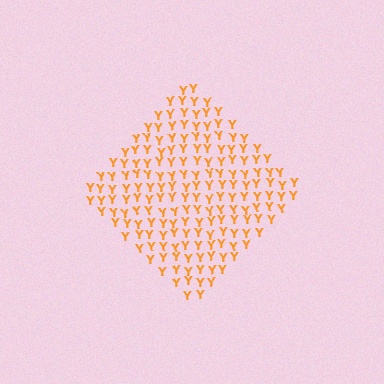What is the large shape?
The large shape is a diamond.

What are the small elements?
The small elements are letter Y's.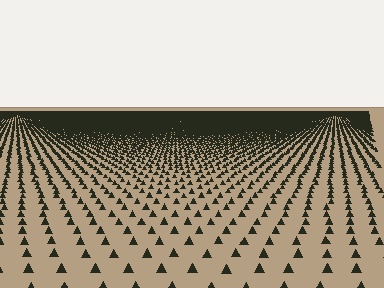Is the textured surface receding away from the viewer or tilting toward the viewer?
The surface is receding away from the viewer. Texture elements get smaller and denser toward the top.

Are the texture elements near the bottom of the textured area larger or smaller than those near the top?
Larger. Near the bottom, elements are closer to the viewer and appear at a bigger on-screen size.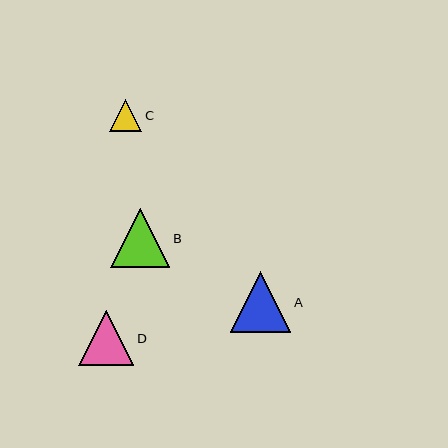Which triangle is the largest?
Triangle A is the largest with a size of approximately 61 pixels.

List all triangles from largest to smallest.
From largest to smallest: A, B, D, C.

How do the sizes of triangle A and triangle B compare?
Triangle A and triangle B are approximately the same size.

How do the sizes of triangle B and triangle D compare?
Triangle B and triangle D are approximately the same size.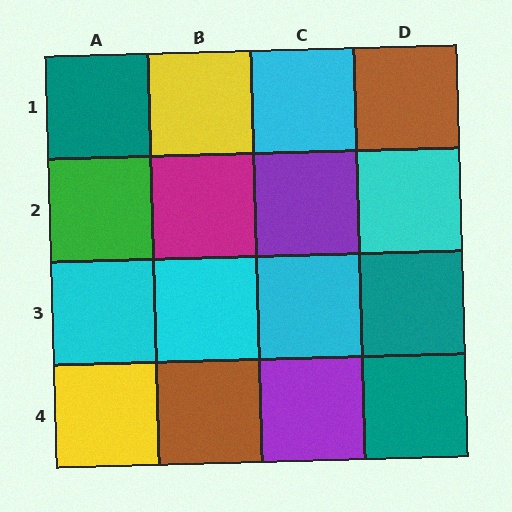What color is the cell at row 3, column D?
Teal.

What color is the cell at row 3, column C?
Cyan.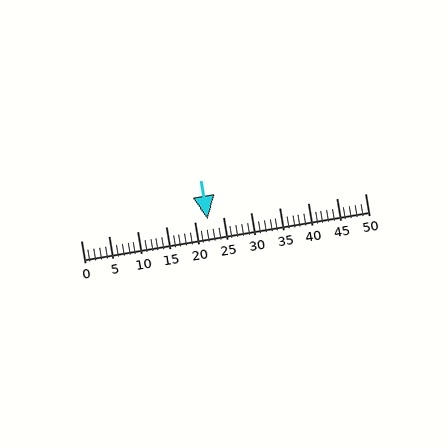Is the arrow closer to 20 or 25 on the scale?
The arrow is closer to 20.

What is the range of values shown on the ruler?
The ruler shows values from 0 to 50.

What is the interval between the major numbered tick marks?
The major tick marks are spaced 5 units apart.